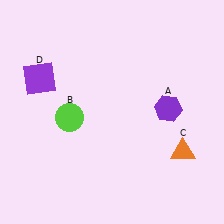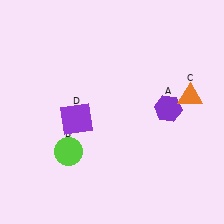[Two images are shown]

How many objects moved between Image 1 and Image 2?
3 objects moved between the two images.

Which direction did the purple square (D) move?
The purple square (D) moved down.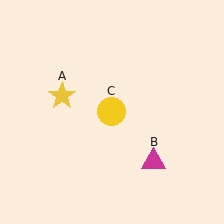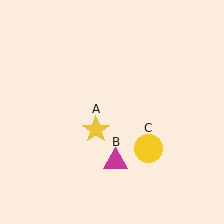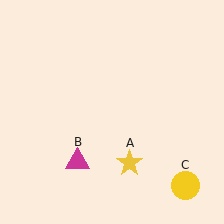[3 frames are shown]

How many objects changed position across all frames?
3 objects changed position: yellow star (object A), magenta triangle (object B), yellow circle (object C).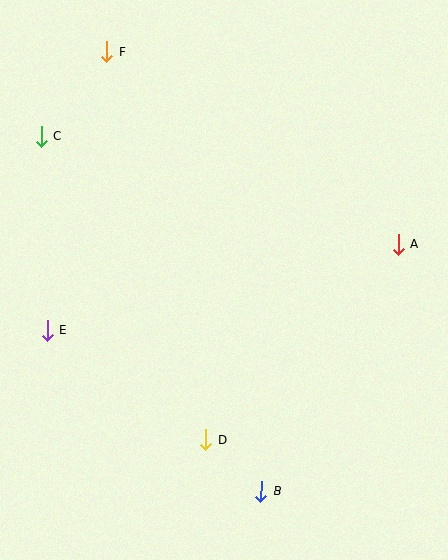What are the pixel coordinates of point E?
Point E is at (47, 330).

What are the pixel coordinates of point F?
Point F is at (106, 52).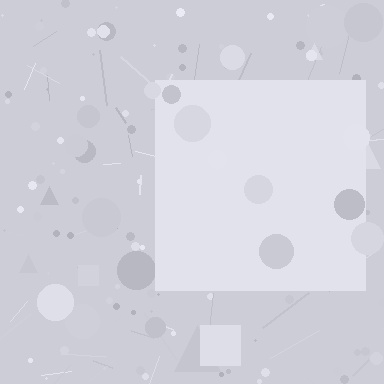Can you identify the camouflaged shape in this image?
The camouflaged shape is a square.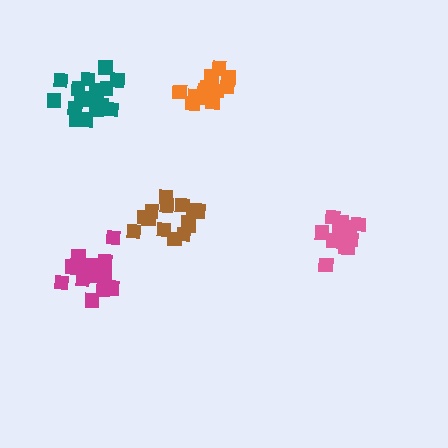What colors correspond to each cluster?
The clusters are colored: brown, teal, magenta, pink, orange.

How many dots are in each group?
Group 1: 14 dots, Group 2: 17 dots, Group 3: 20 dots, Group 4: 15 dots, Group 5: 15 dots (81 total).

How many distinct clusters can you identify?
There are 5 distinct clusters.